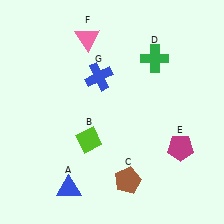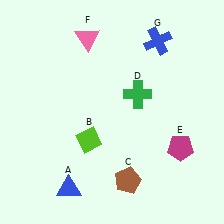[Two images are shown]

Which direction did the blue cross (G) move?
The blue cross (G) moved right.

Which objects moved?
The objects that moved are: the green cross (D), the blue cross (G).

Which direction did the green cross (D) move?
The green cross (D) moved down.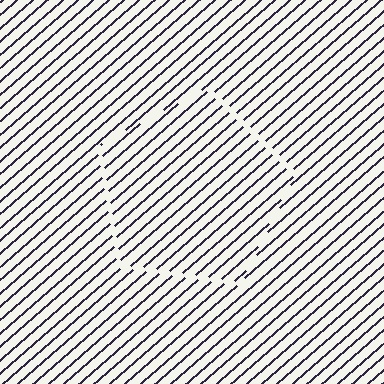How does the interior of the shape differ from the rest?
The interior of the shape contains the same grating, shifted by half a period — the contour is defined by the phase discontinuity where line-ends from the inner and outer gratings abut.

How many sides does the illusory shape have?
5 sides — the line-ends trace a pentagon.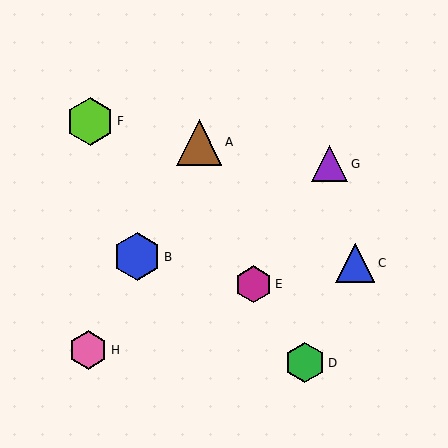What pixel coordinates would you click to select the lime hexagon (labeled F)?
Click at (90, 121) to select the lime hexagon F.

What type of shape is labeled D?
Shape D is a green hexagon.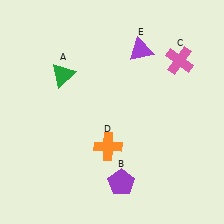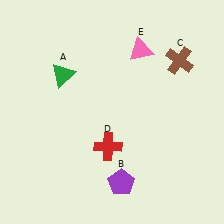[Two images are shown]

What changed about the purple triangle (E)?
In Image 1, E is purple. In Image 2, it changed to pink.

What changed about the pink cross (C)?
In Image 1, C is pink. In Image 2, it changed to brown.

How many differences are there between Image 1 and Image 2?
There are 3 differences between the two images.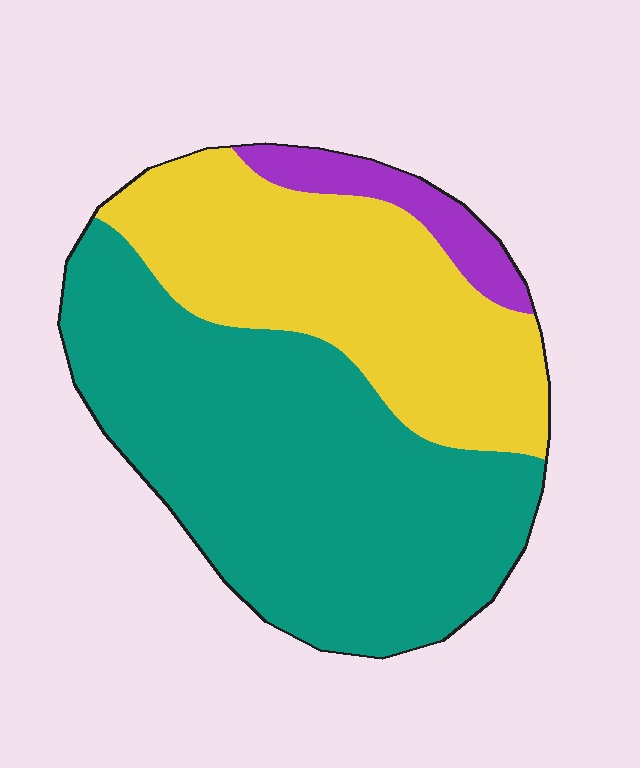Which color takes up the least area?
Purple, at roughly 5%.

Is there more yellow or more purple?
Yellow.